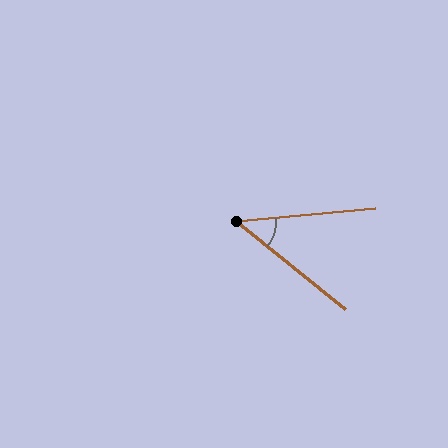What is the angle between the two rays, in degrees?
Approximately 44 degrees.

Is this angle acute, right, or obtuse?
It is acute.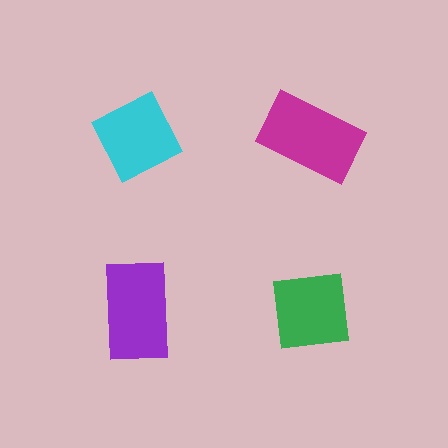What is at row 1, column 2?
A magenta rectangle.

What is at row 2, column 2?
A green square.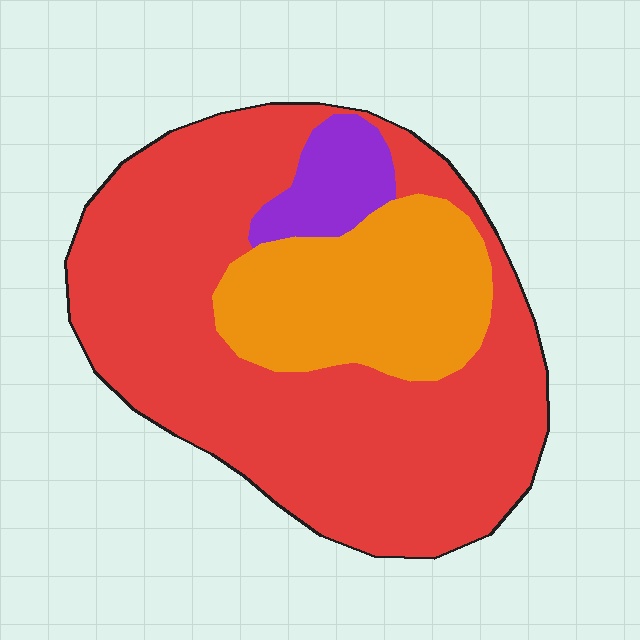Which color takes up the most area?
Red, at roughly 70%.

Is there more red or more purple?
Red.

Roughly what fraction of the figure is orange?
Orange takes up about one quarter (1/4) of the figure.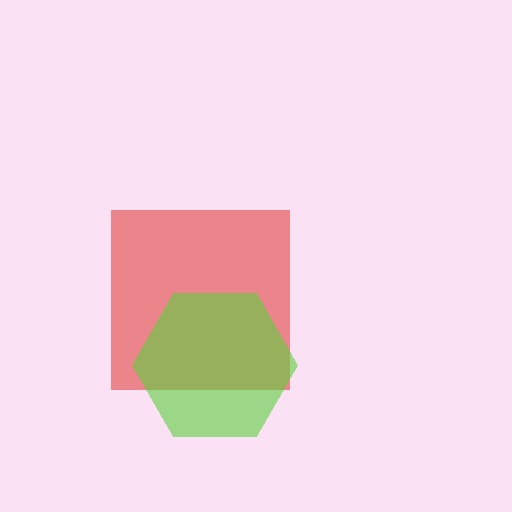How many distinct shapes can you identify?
There are 2 distinct shapes: a red square, a lime hexagon.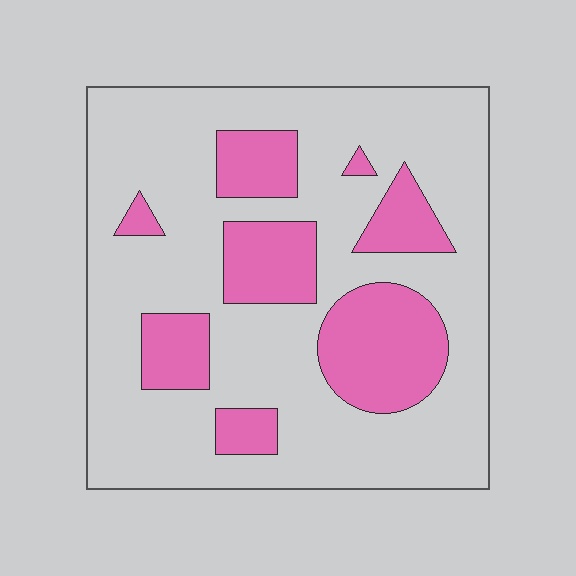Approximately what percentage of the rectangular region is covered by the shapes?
Approximately 25%.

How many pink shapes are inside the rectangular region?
8.